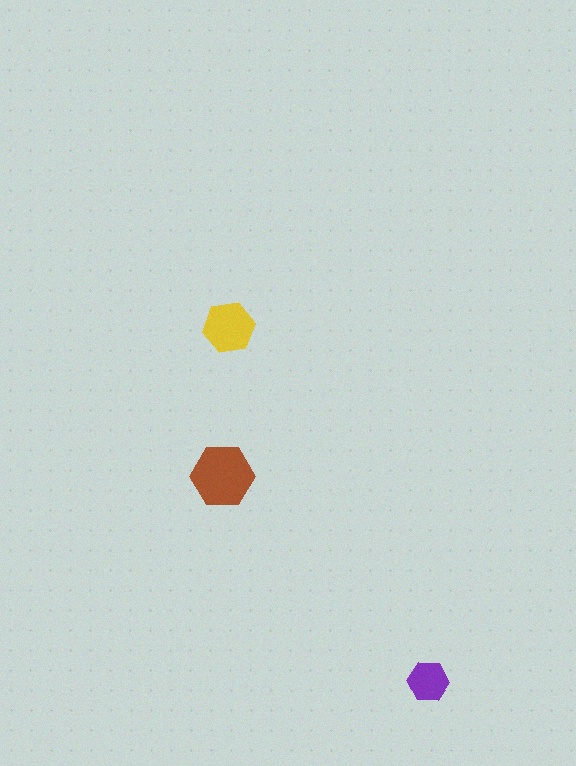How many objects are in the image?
There are 3 objects in the image.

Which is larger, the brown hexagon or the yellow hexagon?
The brown one.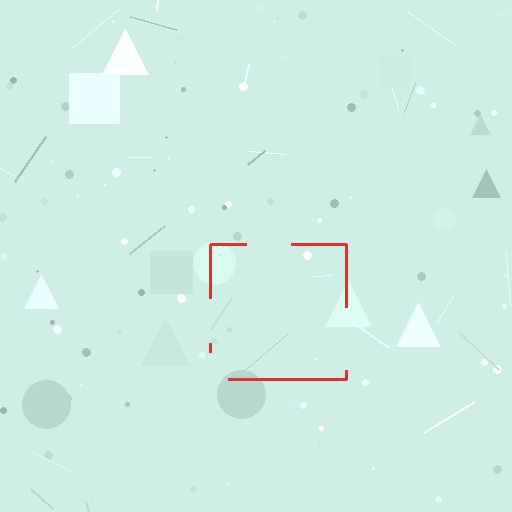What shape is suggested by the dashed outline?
The dashed outline suggests a square.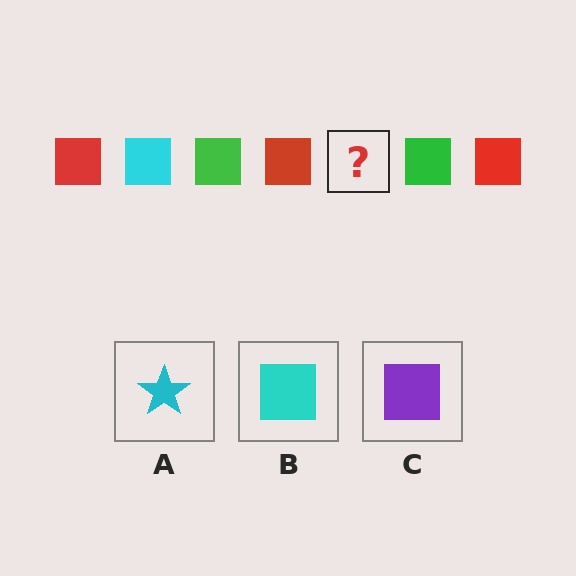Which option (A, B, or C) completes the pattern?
B.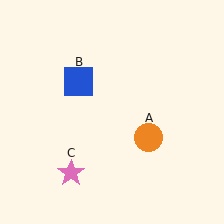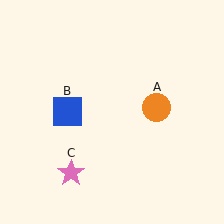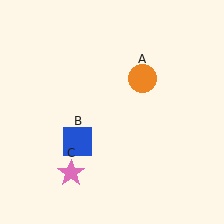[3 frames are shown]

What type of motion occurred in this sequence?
The orange circle (object A), blue square (object B) rotated counterclockwise around the center of the scene.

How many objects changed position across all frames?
2 objects changed position: orange circle (object A), blue square (object B).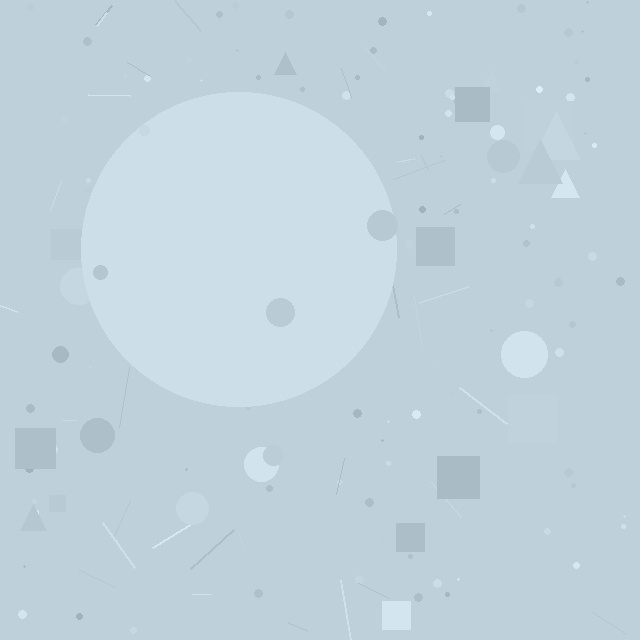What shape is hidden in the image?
A circle is hidden in the image.